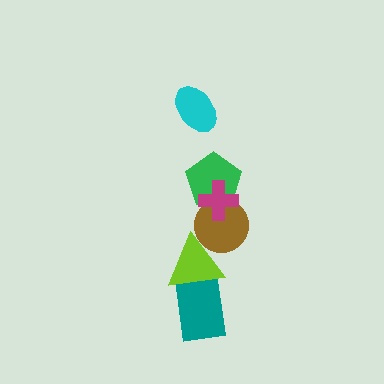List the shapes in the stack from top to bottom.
From top to bottom: the cyan ellipse, the magenta cross, the green pentagon, the brown circle, the lime triangle, the teal rectangle.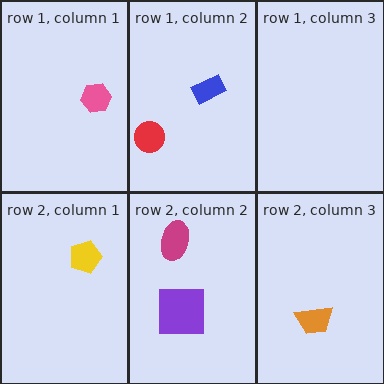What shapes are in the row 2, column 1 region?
The yellow pentagon.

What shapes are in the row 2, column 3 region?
The orange trapezoid.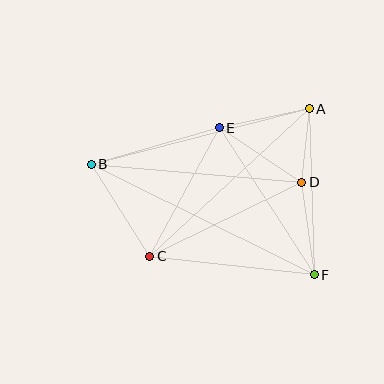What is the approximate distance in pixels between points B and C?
The distance between B and C is approximately 109 pixels.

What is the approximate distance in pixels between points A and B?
The distance between A and B is approximately 225 pixels.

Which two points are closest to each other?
Points A and D are closest to each other.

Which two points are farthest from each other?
Points B and F are farthest from each other.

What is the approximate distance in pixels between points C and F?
The distance between C and F is approximately 165 pixels.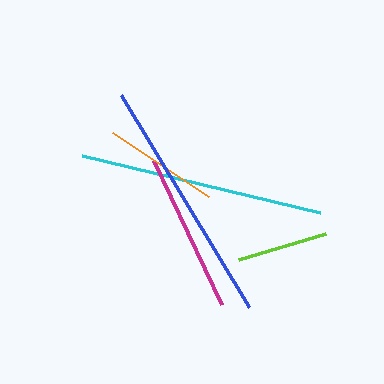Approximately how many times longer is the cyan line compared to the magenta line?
The cyan line is approximately 1.5 times the length of the magenta line.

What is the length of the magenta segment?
The magenta segment is approximately 158 pixels long.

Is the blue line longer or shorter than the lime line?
The blue line is longer than the lime line.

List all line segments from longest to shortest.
From longest to shortest: blue, cyan, magenta, orange, lime.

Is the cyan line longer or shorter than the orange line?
The cyan line is longer than the orange line.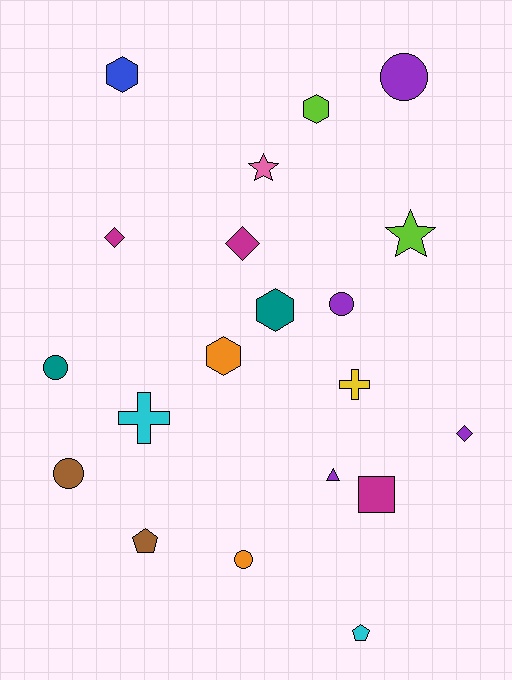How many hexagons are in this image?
There are 4 hexagons.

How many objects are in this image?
There are 20 objects.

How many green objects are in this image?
There are no green objects.